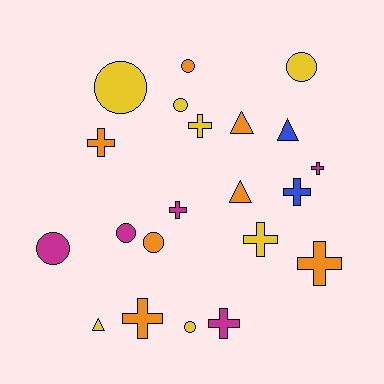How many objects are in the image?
There are 21 objects.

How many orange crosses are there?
There are 3 orange crosses.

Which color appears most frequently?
Orange, with 7 objects.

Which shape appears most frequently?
Cross, with 9 objects.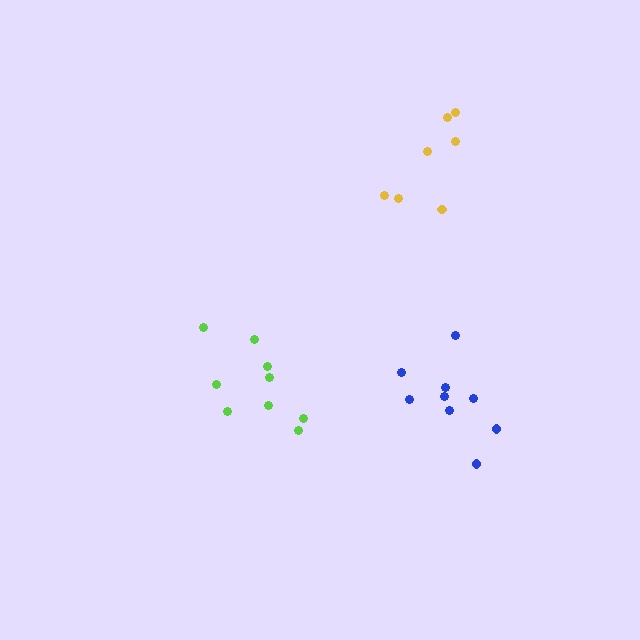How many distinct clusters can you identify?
There are 3 distinct clusters.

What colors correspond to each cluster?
The clusters are colored: lime, yellow, blue.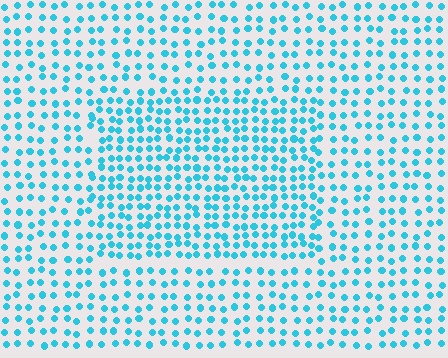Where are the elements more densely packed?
The elements are more densely packed inside the rectangle boundary.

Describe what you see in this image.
The image contains small cyan elements arranged at two different densities. A rectangle-shaped region is visible where the elements are more densely packed than the surrounding area.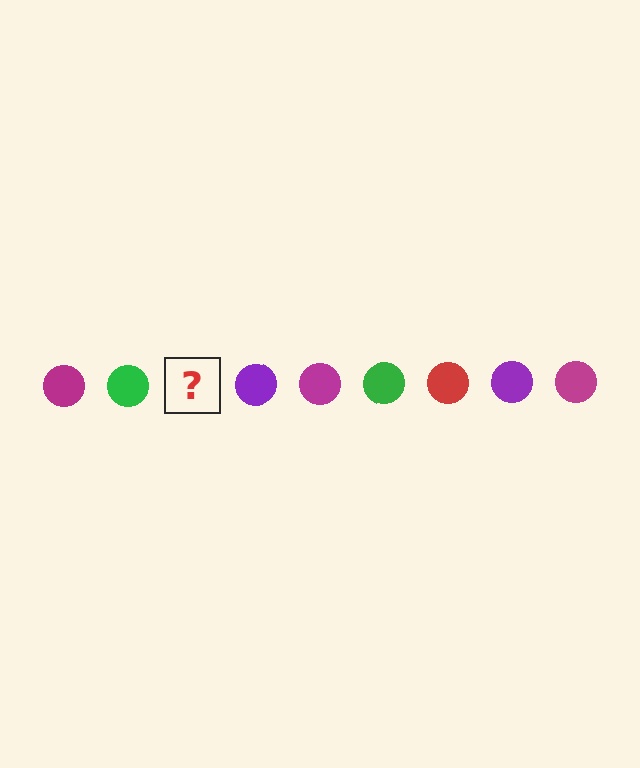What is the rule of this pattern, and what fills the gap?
The rule is that the pattern cycles through magenta, green, red, purple circles. The gap should be filled with a red circle.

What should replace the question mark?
The question mark should be replaced with a red circle.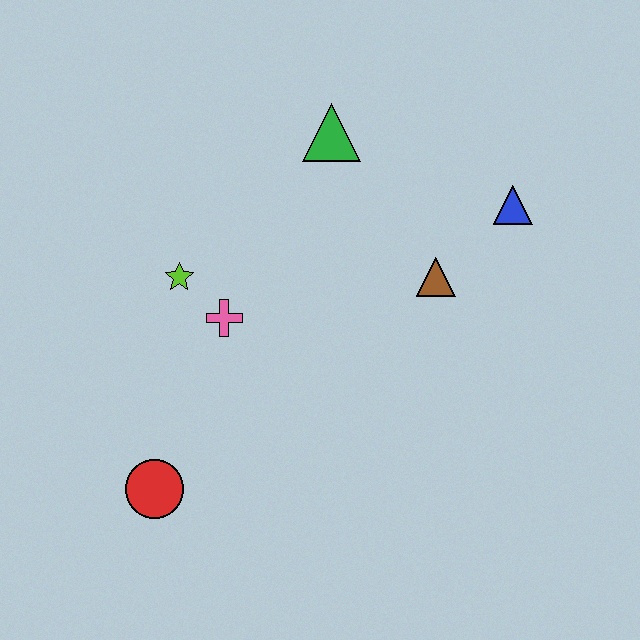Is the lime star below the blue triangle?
Yes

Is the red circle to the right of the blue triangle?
No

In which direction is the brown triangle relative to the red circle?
The brown triangle is to the right of the red circle.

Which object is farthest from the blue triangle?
The red circle is farthest from the blue triangle.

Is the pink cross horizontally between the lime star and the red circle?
No